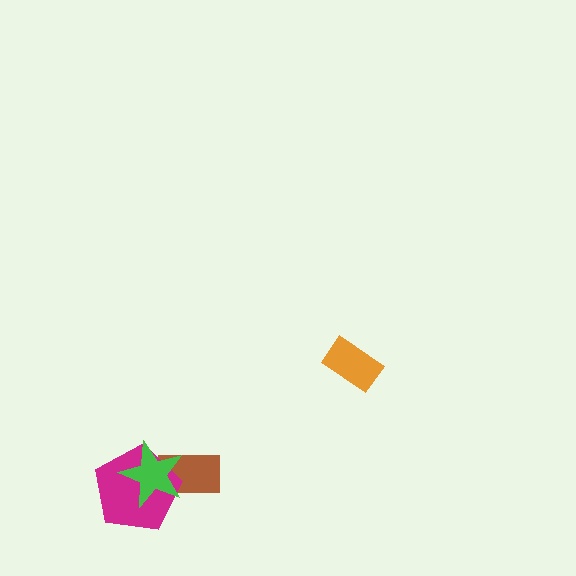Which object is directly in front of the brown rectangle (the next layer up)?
The magenta pentagon is directly in front of the brown rectangle.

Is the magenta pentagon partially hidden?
Yes, it is partially covered by another shape.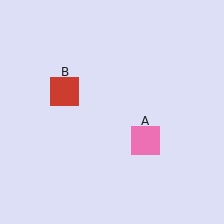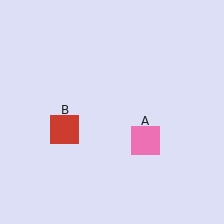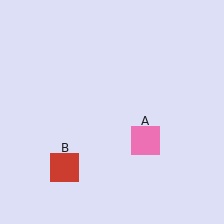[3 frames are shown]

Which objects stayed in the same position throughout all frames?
Pink square (object A) remained stationary.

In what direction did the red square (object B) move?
The red square (object B) moved down.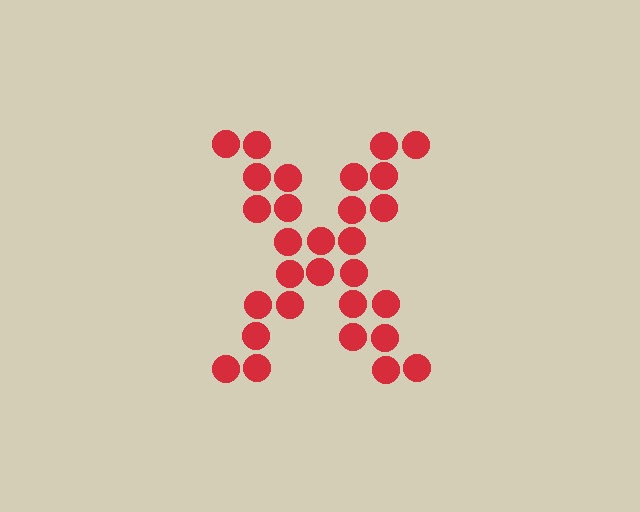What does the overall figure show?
The overall figure shows the letter X.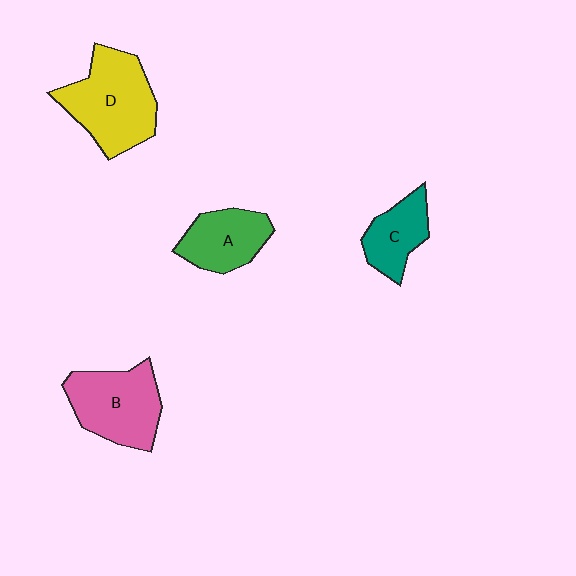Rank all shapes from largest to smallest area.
From largest to smallest: D (yellow), B (pink), A (green), C (teal).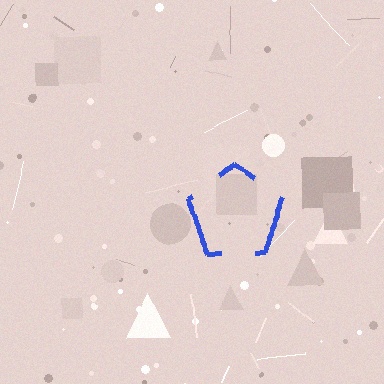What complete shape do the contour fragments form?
The contour fragments form a pentagon.